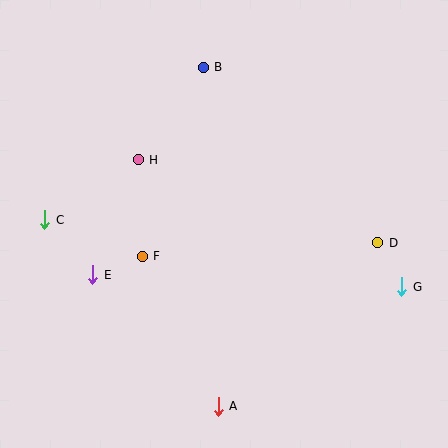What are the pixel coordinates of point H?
Point H is at (138, 160).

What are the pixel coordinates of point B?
Point B is at (203, 67).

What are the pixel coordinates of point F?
Point F is at (142, 256).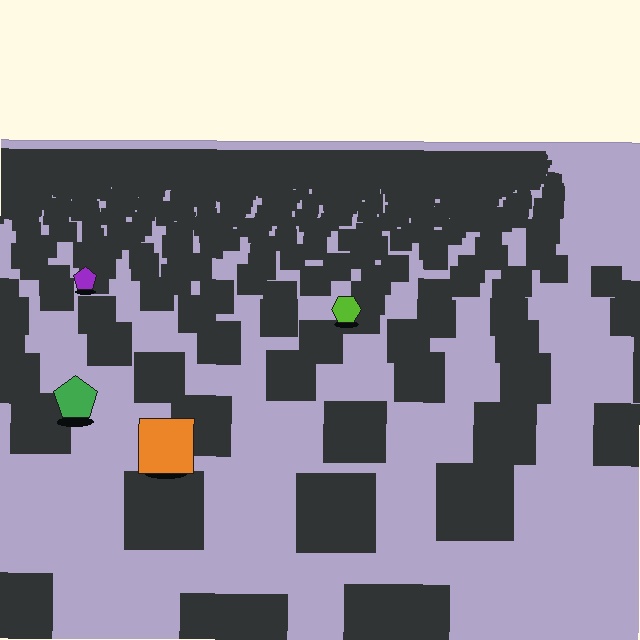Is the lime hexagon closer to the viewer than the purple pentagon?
Yes. The lime hexagon is closer — you can tell from the texture gradient: the ground texture is coarser near it.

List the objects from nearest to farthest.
From nearest to farthest: the orange square, the green pentagon, the lime hexagon, the purple pentagon.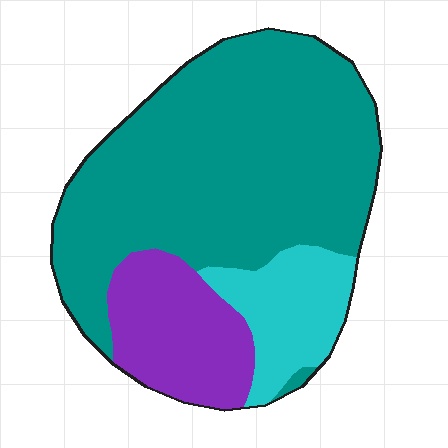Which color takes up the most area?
Teal, at roughly 65%.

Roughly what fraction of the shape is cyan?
Cyan covers 15% of the shape.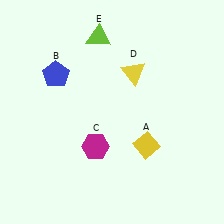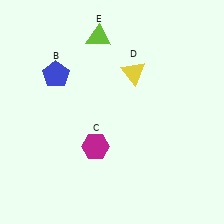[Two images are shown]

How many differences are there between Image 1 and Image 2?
There is 1 difference between the two images.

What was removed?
The yellow diamond (A) was removed in Image 2.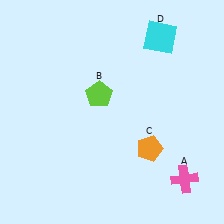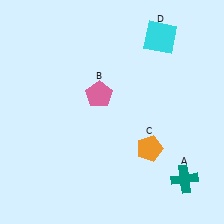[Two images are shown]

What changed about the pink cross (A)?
In Image 1, A is pink. In Image 2, it changed to teal.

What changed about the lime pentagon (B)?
In Image 1, B is lime. In Image 2, it changed to pink.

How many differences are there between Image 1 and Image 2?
There are 2 differences between the two images.